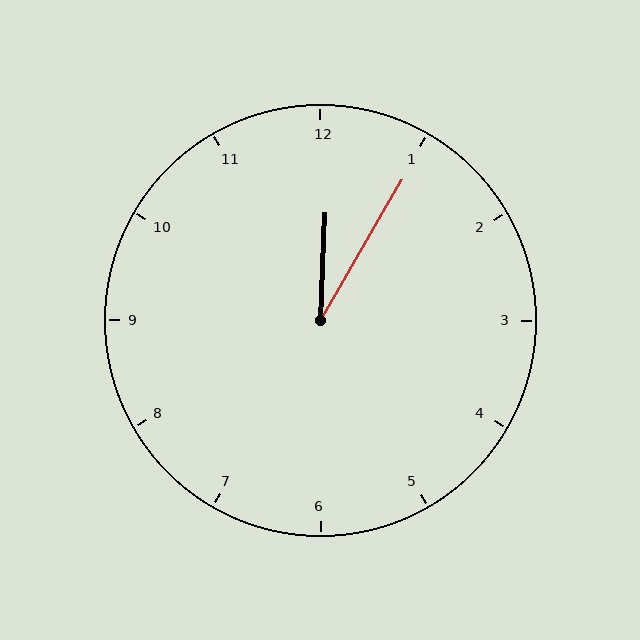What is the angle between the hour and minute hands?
Approximately 28 degrees.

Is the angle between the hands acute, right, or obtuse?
It is acute.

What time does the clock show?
12:05.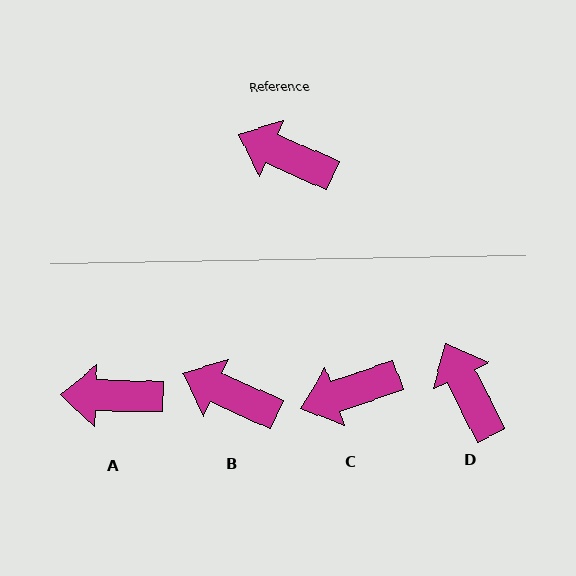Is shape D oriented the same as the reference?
No, it is off by about 40 degrees.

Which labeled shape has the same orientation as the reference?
B.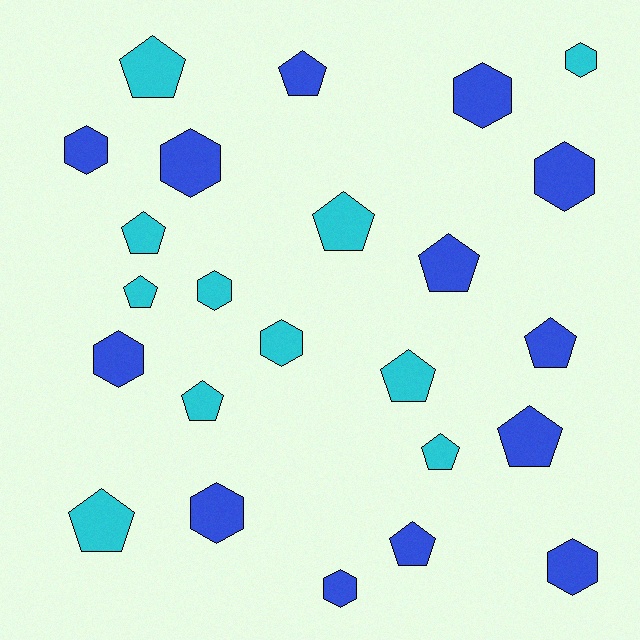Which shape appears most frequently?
Pentagon, with 13 objects.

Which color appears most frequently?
Blue, with 13 objects.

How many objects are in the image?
There are 24 objects.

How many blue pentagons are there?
There are 5 blue pentagons.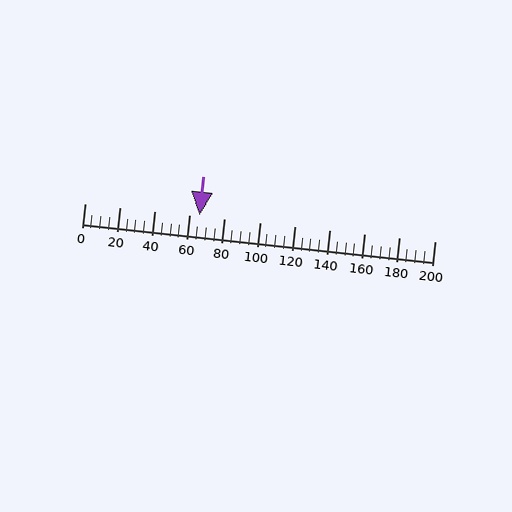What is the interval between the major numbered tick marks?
The major tick marks are spaced 20 units apart.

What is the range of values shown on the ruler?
The ruler shows values from 0 to 200.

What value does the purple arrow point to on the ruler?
The purple arrow points to approximately 66.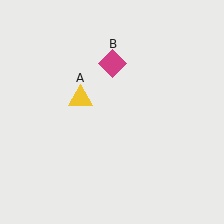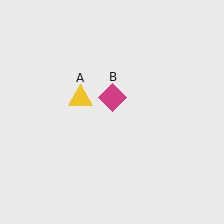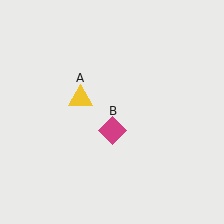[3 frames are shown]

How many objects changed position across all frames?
1 object changed position: magenta diamond (object B).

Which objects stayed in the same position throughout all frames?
Yellow triangle (object A) remained stationary.